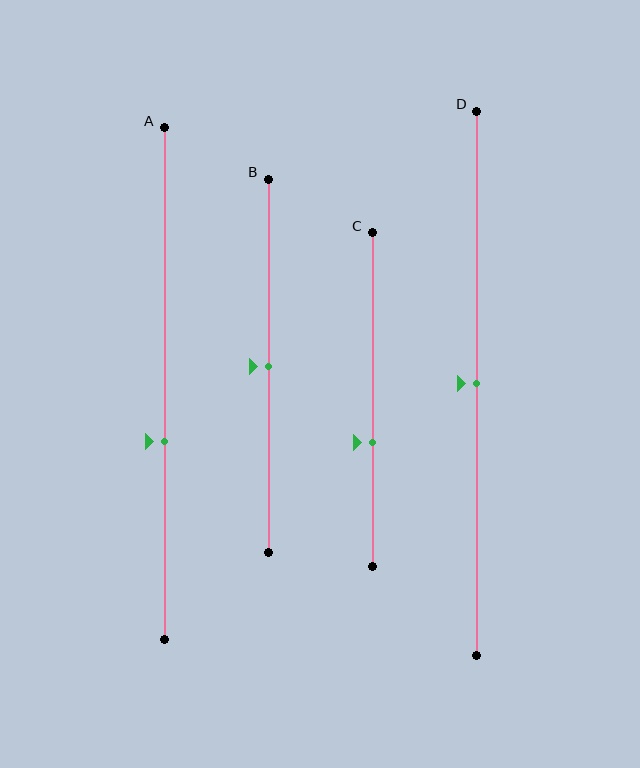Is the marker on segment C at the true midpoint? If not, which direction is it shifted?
No, the marker on segment C is shifted downward by about 13% of the segment length.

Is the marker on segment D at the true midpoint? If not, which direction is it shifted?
Yes, the marker on segment D is at the true midpoint.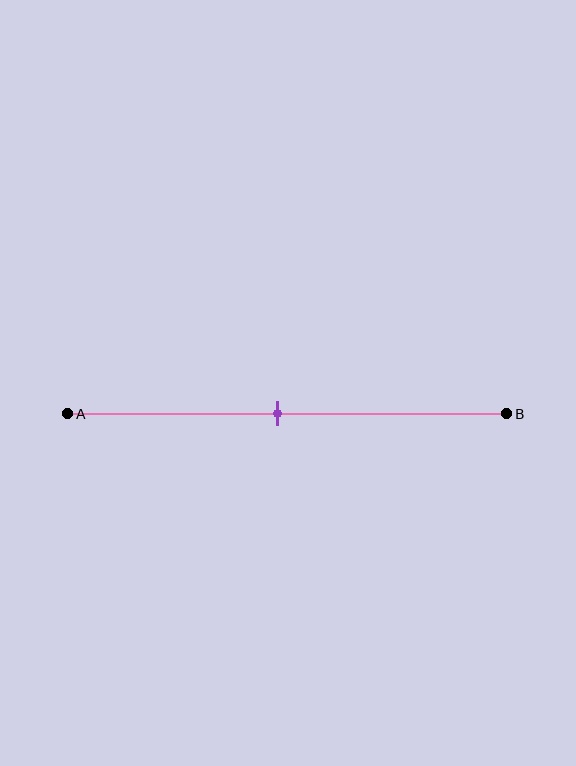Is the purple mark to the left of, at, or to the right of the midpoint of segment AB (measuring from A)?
The purple mark is approximately at the midpoint of segment AB.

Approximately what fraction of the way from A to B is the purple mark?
The purple mark is approximately 50% of the way from A to B.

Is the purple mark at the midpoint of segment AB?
Yes, the mark is approximately at the midpoint.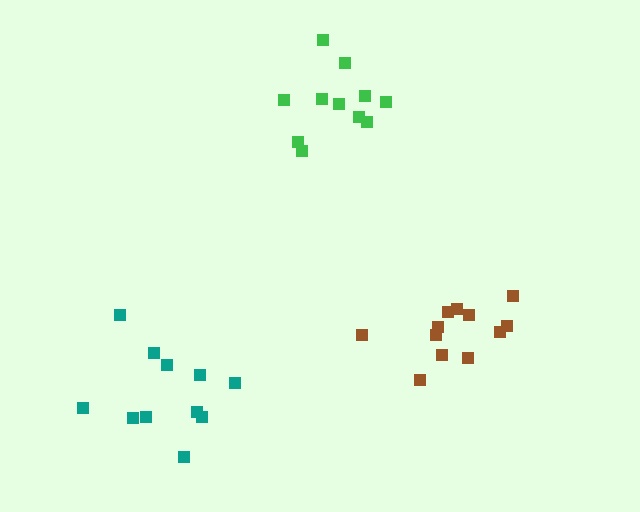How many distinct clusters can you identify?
There are 3 distinct clusters.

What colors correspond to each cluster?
The clusters are colored: teal, brown, green.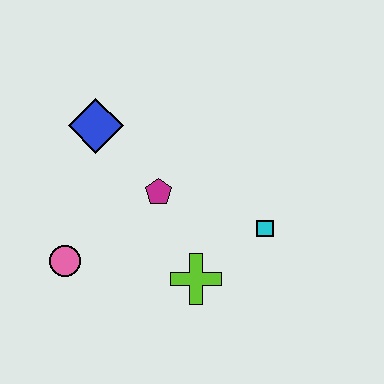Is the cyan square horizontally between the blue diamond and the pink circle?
No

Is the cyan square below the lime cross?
No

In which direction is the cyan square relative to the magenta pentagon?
The cyan square is to the right of the magenta pentagon.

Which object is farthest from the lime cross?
The blue diamond is farthest from the lime cross.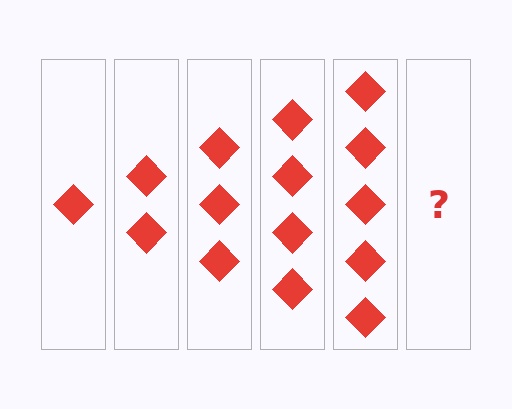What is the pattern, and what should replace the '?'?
The pattern is that each step adds one more diamond. The '?' should be 6 diamonds.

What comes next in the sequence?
The next element should be 6 diamonds.